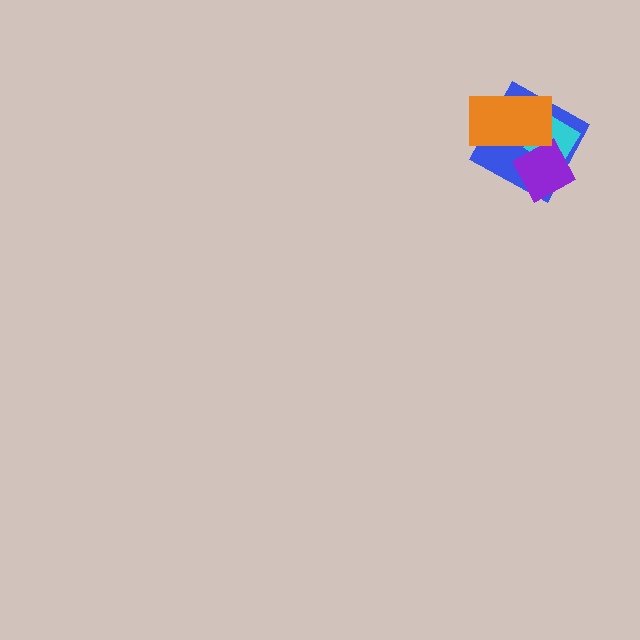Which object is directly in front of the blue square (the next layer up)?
The cyan diamond is directly in front of the blue square.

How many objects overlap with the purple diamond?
3 objects overlap with the purple diamond.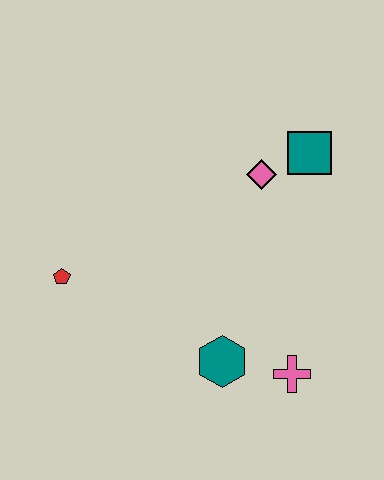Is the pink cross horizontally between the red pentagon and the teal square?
Yes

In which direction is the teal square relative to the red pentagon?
The teal square is to the right of the red pentagon.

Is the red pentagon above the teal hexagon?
Yes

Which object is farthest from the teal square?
The red pentagon is farthest from the teal square.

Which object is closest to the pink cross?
The teal hexagon is closest to the pink cross.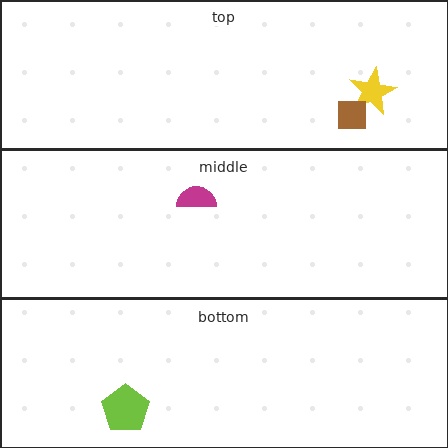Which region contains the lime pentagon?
The bottom region.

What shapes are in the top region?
The yellow star, the brown square.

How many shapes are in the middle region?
1.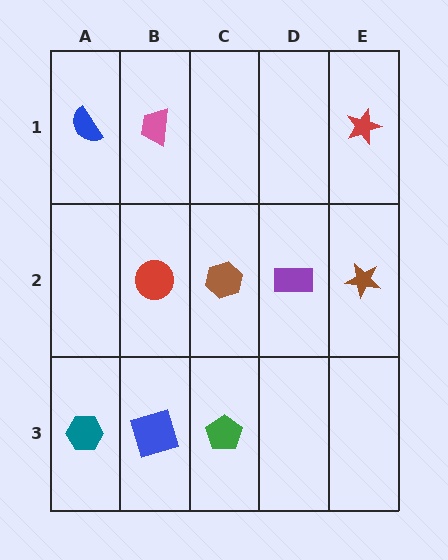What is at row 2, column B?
A red circle.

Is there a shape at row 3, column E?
No, that cell is empty.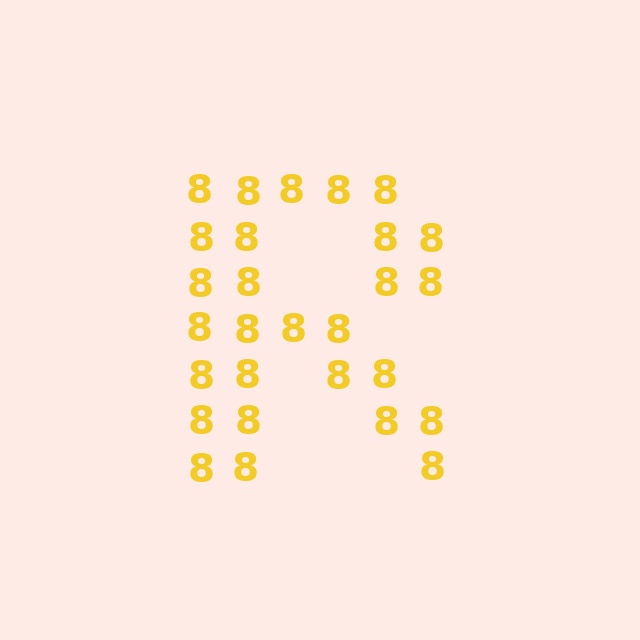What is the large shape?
The large shape is the letter R.